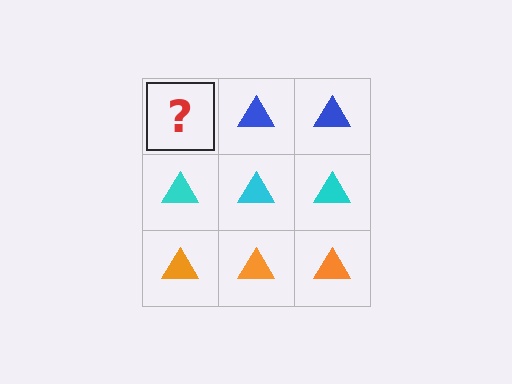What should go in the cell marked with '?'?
The missing cell should contain a blue triangle.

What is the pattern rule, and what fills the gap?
The rule is that each row has a consistent color. The gap should be filled with a blue triangle.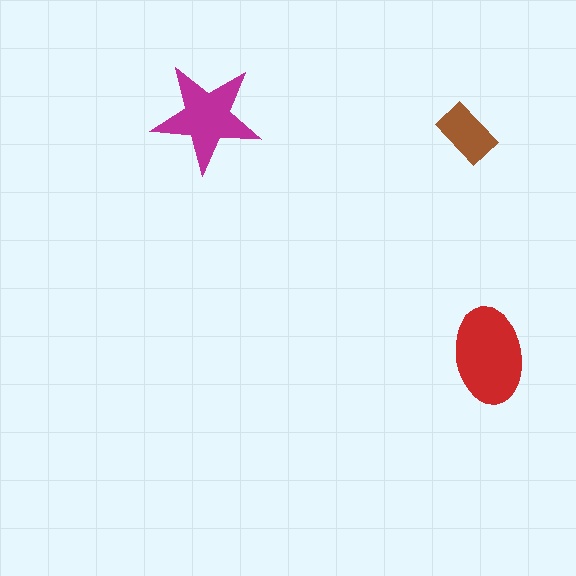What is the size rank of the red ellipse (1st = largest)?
1st.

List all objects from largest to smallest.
The red ellipse, the magenta star, the brown rectangle.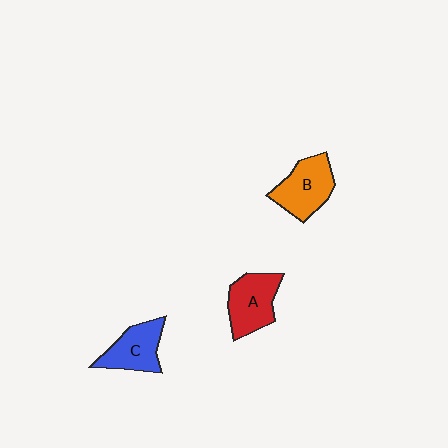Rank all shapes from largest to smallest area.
From largest to smallest: B (orange), A (red), C (blue).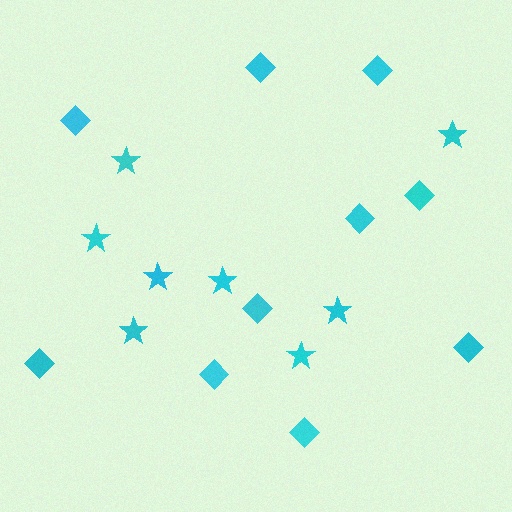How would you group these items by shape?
There are 2 groups: one group of diamonds (10) and one group of stars (8).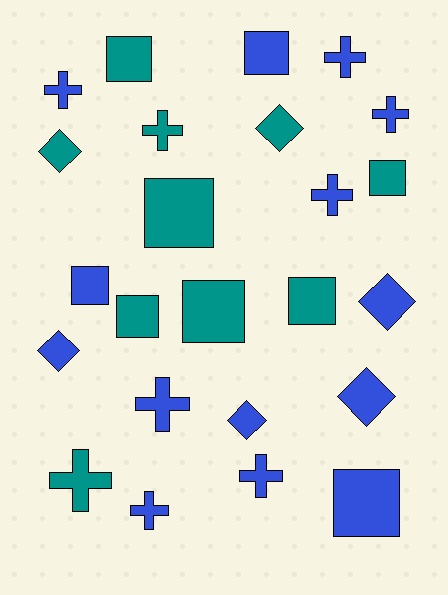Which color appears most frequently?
Blue, with 14 objects.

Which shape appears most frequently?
Square, with 9 objects.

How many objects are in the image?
There are 24 objects.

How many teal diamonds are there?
There are 2 teal diamonds.